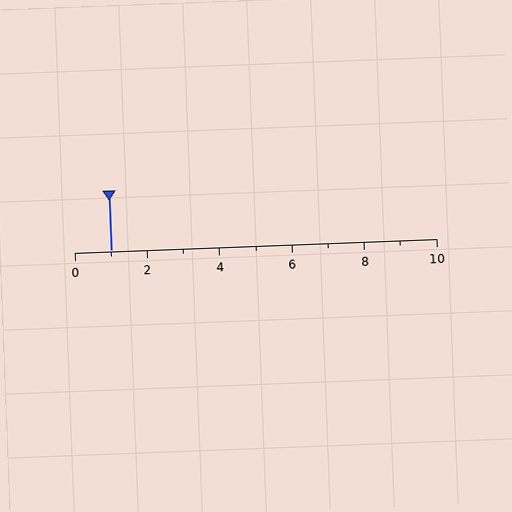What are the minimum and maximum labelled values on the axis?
The axis runs from 0 to 10.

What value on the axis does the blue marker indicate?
The marker indicates approximately 1.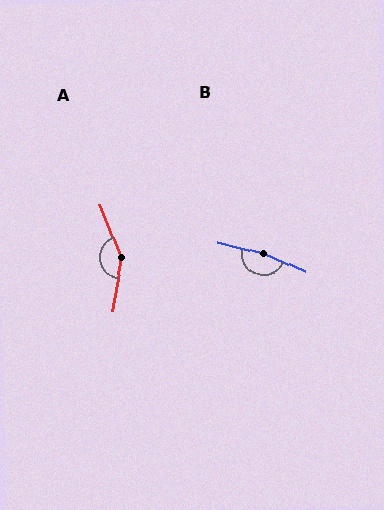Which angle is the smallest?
A, at approximately 149 degrees.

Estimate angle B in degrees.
Approximately 169 degrees.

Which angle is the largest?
B, at approximately 169 degrees.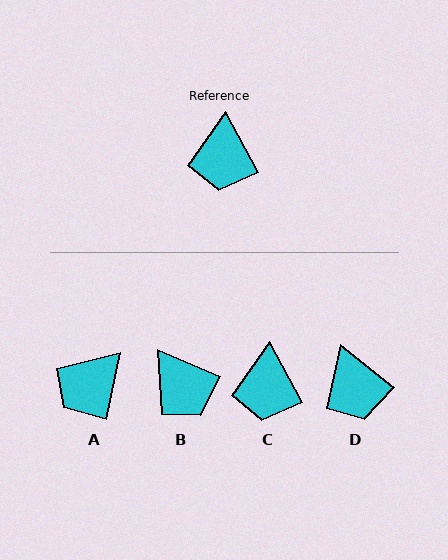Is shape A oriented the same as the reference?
No, it is off by about 40 degrees.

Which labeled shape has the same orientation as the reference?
C.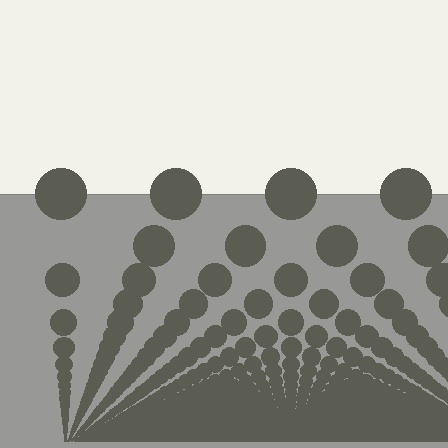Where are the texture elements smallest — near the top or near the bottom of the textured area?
Near the bottom.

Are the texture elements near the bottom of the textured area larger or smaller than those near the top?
Smaller. The gradient is inverted — elements near the bottom are smaller and denser.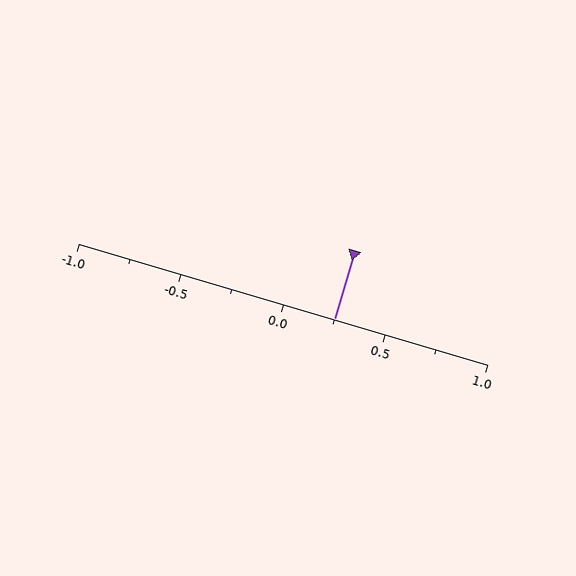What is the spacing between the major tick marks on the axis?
The major ticks are spaced 0.5 apart.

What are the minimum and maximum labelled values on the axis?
The axis runs from -1.0 to 1.0.